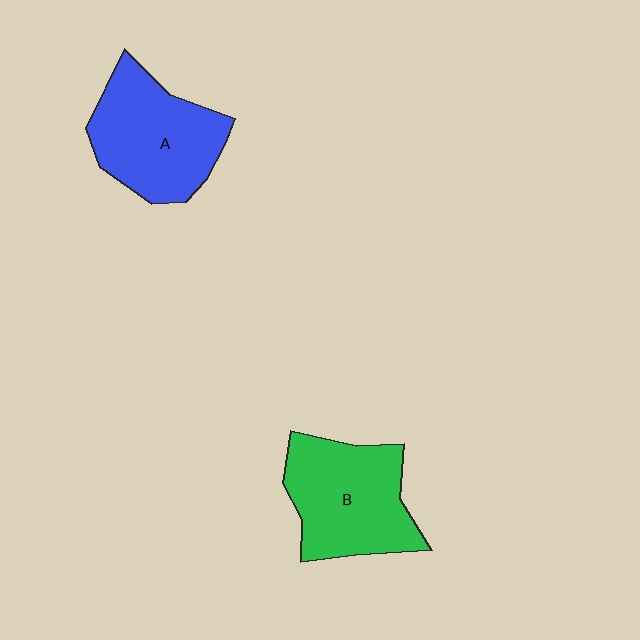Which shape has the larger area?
Shape B (green).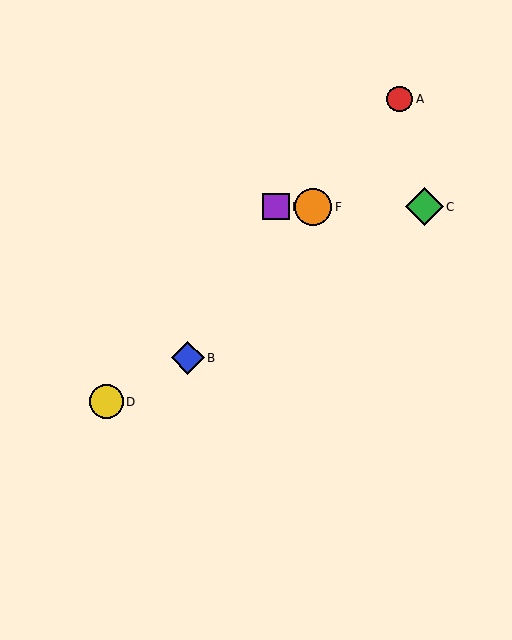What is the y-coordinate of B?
Object B is at y≈358.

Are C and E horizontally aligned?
Yes, both are at y≈207.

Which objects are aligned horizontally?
Objects C, E, F are aligned horizontally.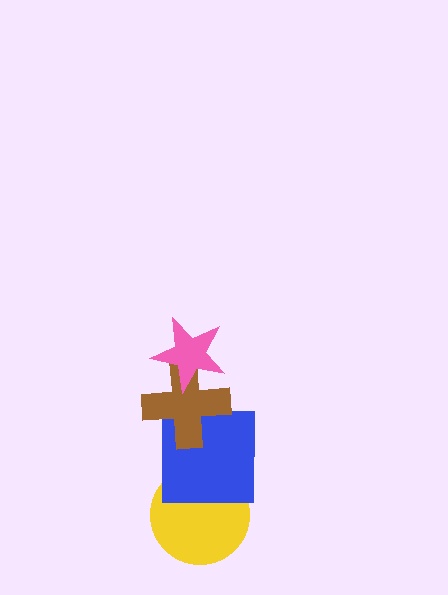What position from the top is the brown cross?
The brown cross is 2nd from the top.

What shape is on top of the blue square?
The brown cross is on top of the blue square.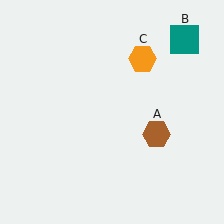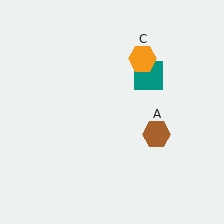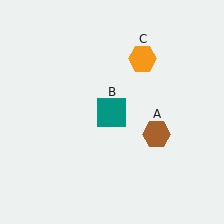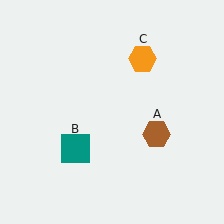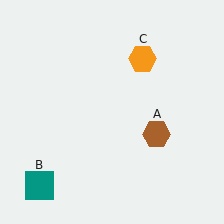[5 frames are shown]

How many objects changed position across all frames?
1 object changed position: teal square (object B).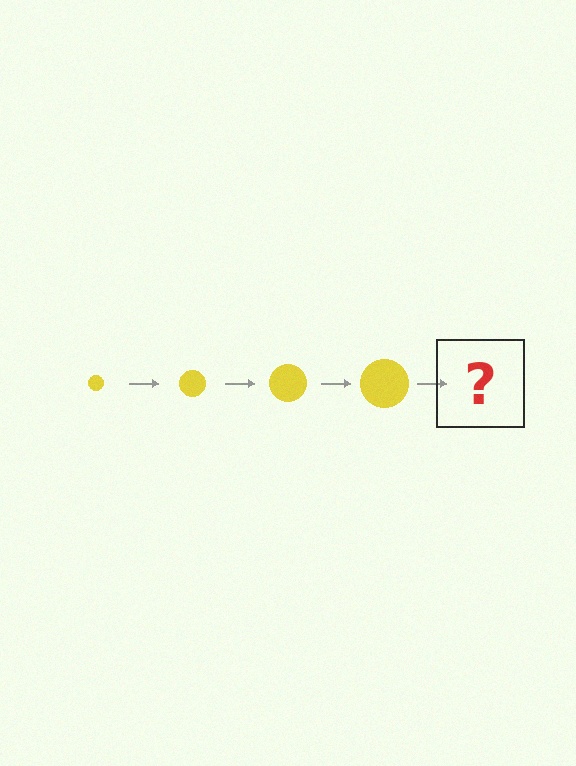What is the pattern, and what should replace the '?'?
The pattern is that the circle gets progressively larger each step. The '?' should be a yellow circle, larger than the previous one.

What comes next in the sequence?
The next element should be a yellow circle, larger than the previous one.